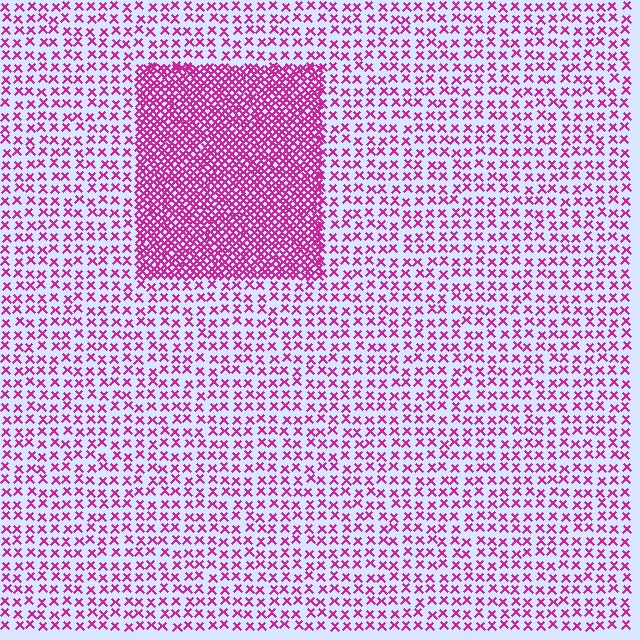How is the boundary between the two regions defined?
The boundary is defined by a change in element density (approximately 2.9x ratio). All elements are the same color, size, and shape.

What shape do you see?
I see a rectangle.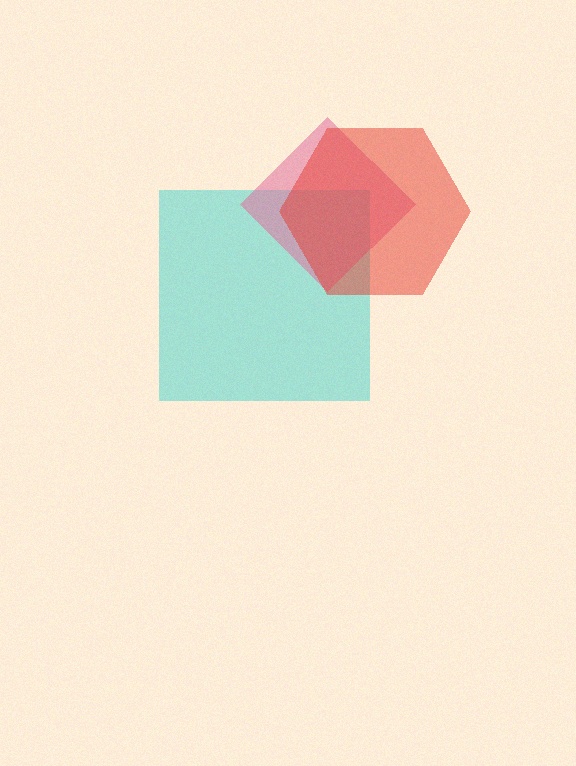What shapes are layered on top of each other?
The layered shapes are: a cyan square, a pink diamond, a red hexagon.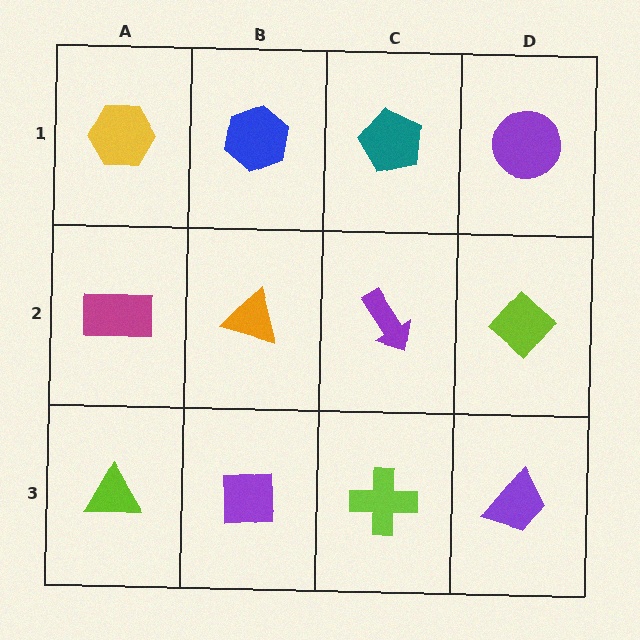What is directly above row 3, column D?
A lime diamond.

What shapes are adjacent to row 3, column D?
A lime diamond (row 2, column D), a lime cross (row 3, column C).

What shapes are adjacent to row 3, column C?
A purple arrow (row 2, column C), a purple square (row 3, column B), a purple trapezoid (row 3, column D).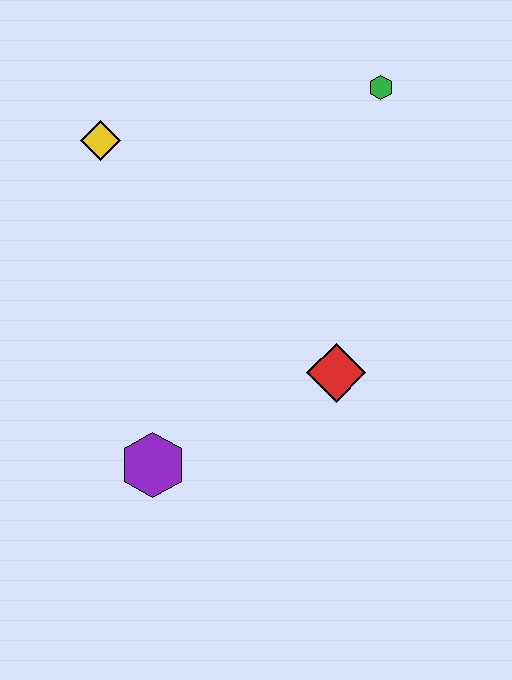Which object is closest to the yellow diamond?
The green hexagon is closest to the yellow diamond.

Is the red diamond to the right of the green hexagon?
No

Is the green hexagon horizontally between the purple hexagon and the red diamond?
No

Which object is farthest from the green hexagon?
The purple hexagon is farthest from the green hexagon.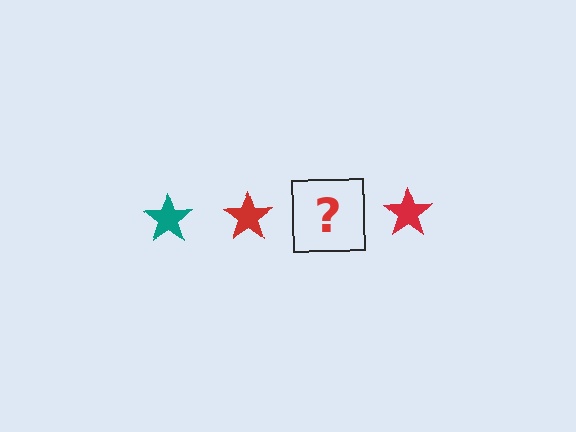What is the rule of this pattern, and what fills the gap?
The rule is that the pattern cycles through teal, red stars. The gap should be filled with a teal star.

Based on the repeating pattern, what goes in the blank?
The blank should be a teal star.